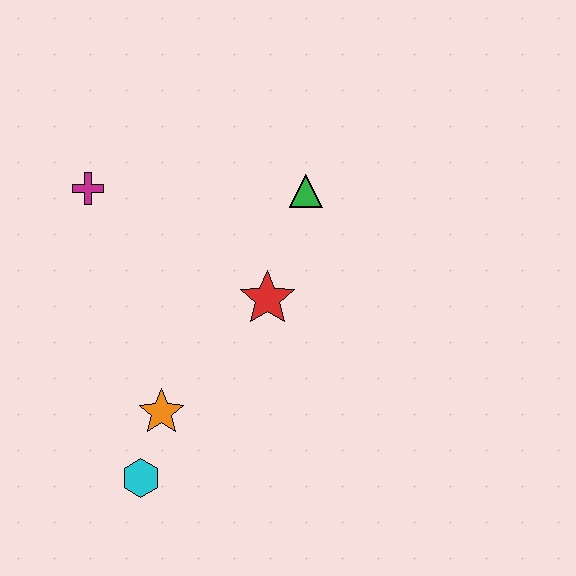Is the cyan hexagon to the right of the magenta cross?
Yes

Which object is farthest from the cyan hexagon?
The green triangle is farthest from the cyan hexagon.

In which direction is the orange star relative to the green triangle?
The orange star is below the green triangle.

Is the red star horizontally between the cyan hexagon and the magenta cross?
No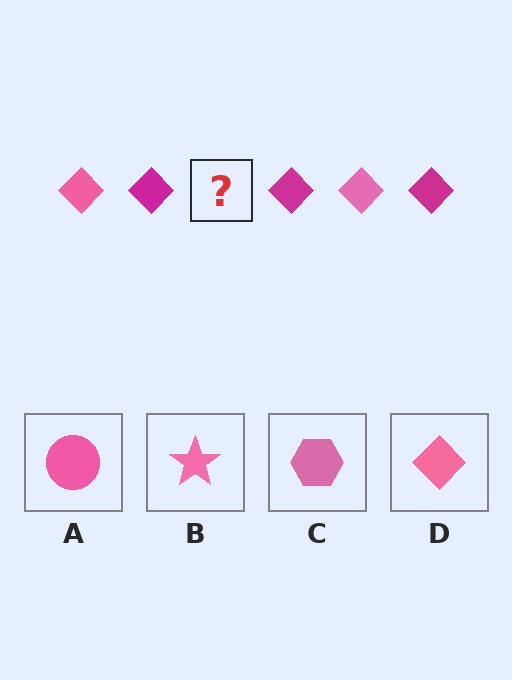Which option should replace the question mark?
Option D.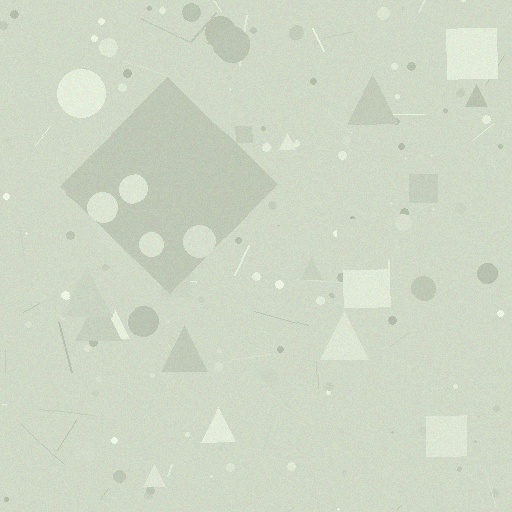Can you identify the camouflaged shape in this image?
The camouflaged shape is a diamond.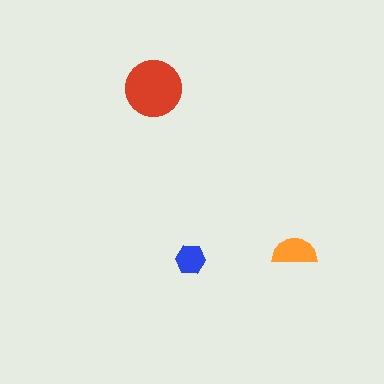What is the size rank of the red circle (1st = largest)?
1st.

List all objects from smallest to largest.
The blue hexagon, the orange semicircle, the red circle.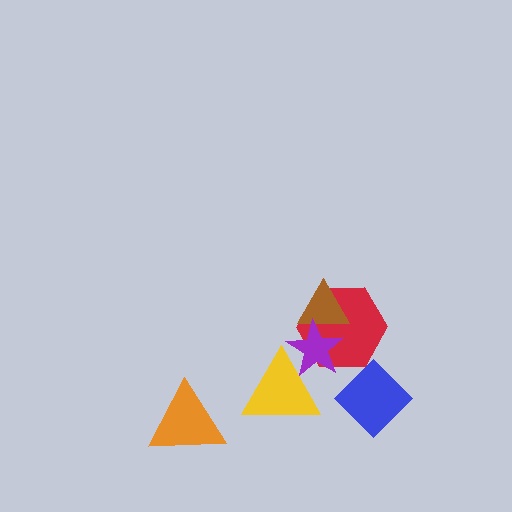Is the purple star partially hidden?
Yes, it is partially covered by another shape.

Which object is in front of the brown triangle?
The purple star is in front of the brown triangle.